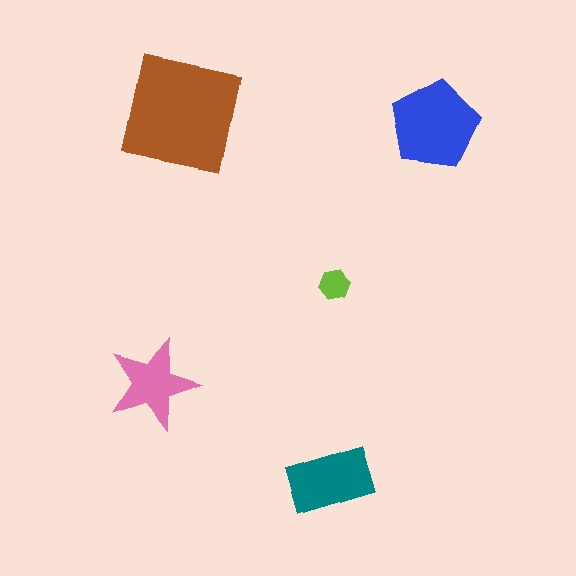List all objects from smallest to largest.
The lime hexagon, the pink star, the teal rectangle, the blue pentagon, the brown square.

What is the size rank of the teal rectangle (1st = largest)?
3rd.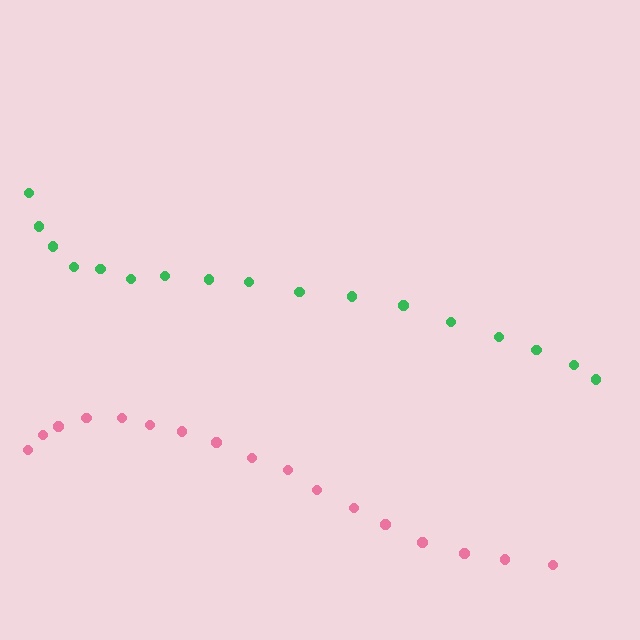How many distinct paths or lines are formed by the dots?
There are 2 distinct paths.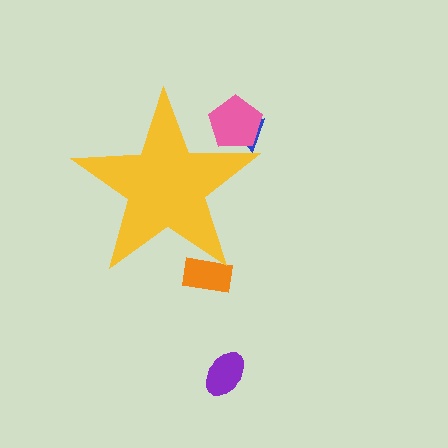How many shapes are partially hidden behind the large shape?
3 shapes are partially hidden.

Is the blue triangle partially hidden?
Yes, the blue triangle is partially hidden behind the yellow star.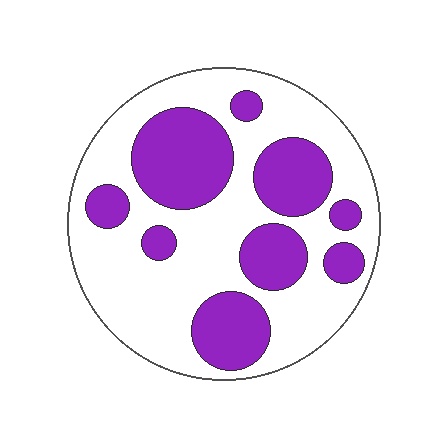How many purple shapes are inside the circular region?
9.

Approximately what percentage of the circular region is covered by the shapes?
Approximately 35%.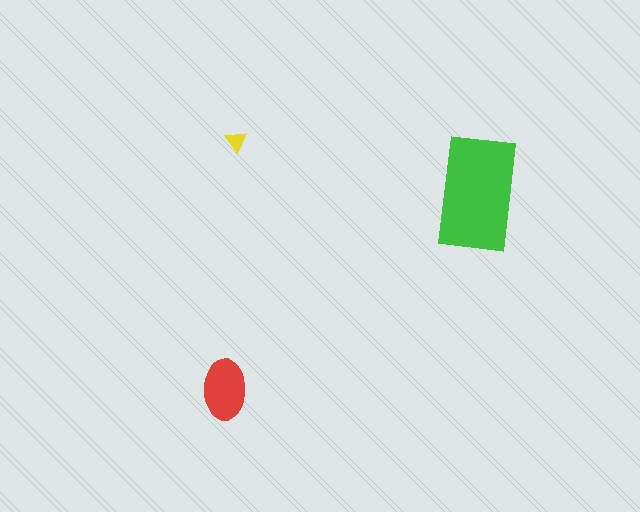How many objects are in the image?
There are 3 objects in the image.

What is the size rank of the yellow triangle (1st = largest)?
3rd.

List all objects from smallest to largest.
The yellow triangle, the red ellipse, the green rectangle.